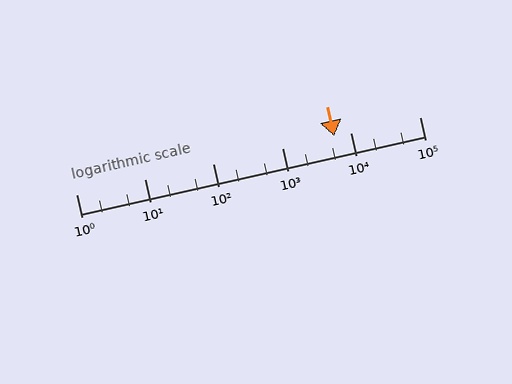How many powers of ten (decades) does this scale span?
The scale spans 5 decades, from 1 to 100000.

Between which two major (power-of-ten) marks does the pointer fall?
The pointer is between 1000 and 10000.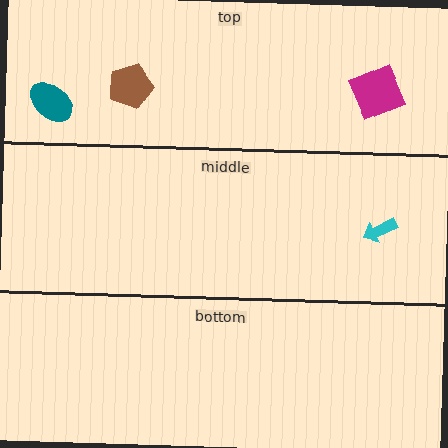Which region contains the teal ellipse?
The top region.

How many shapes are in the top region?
3.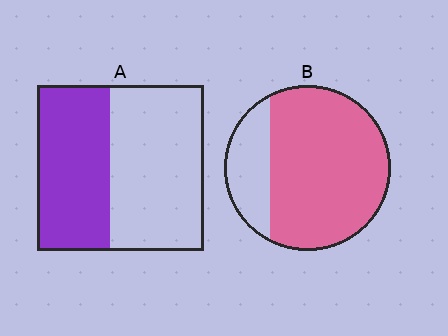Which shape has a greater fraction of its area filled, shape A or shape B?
Shape B.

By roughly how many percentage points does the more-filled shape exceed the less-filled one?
By roughly 35 percentage points (B over A).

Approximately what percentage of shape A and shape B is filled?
A is approximately 45% and B is approximately 80%.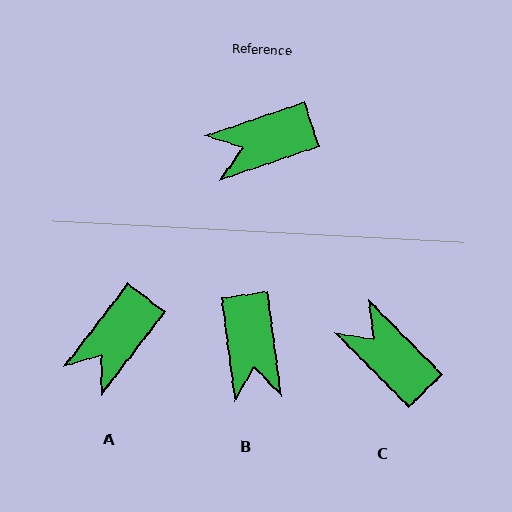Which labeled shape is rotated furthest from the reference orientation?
B, about 79 degrees away.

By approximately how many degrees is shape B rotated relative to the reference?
Approximately 79 degrees counter-clockwise.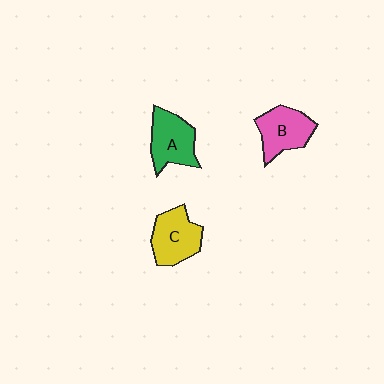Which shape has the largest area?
Shape C (yellow).